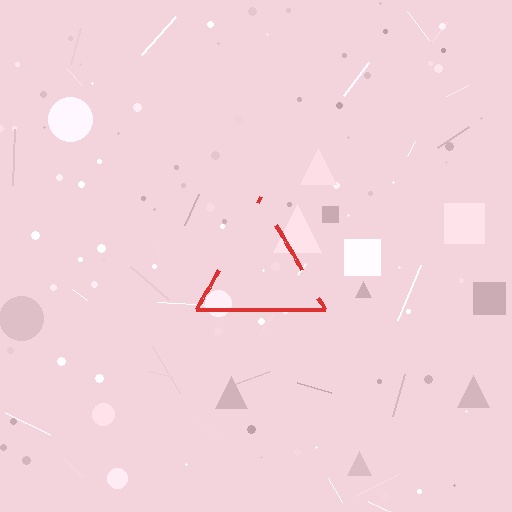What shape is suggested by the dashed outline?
The dashed outline suggests a triangle.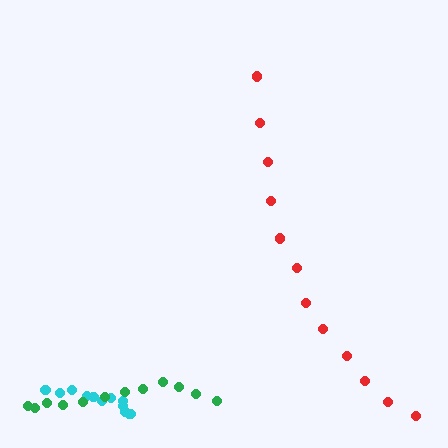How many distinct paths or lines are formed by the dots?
There are 3 distinct paths.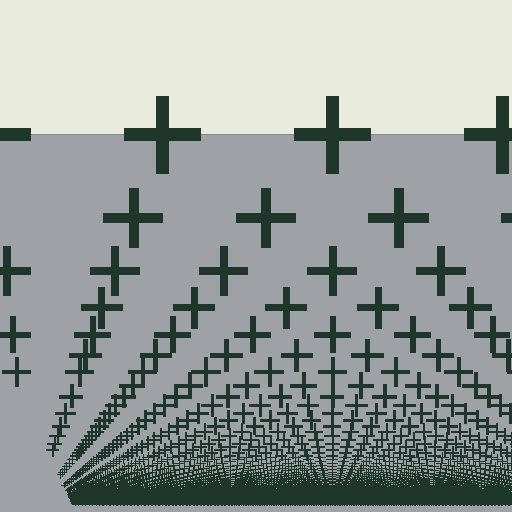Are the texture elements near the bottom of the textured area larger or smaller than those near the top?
Smaller. The gradient is inverted — elements near the bottom are smaller and denser.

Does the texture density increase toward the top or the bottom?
Density increases toward the bottom.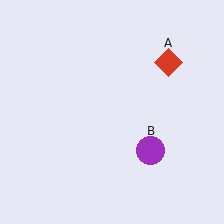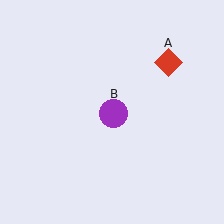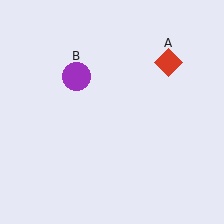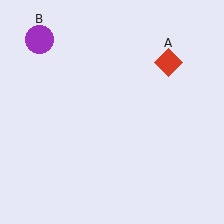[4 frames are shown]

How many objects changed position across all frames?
1 object changed position: purple circle (object B).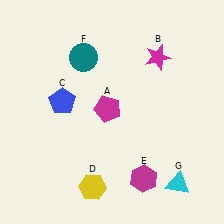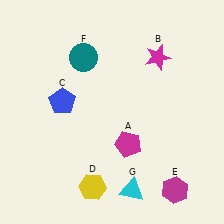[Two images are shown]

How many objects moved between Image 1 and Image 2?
3 objects moved between the two images.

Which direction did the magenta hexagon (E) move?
The magenta hexagon (E) moved right.